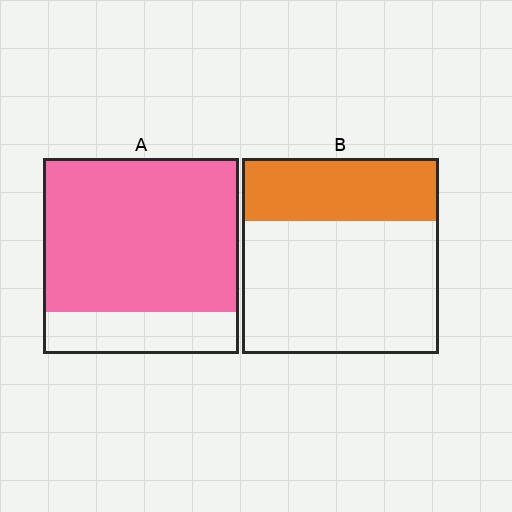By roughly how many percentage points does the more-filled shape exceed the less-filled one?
By roughly 45 percentage points (A over B).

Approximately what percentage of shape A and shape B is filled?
A is approximately 80% and B is approximately 30%.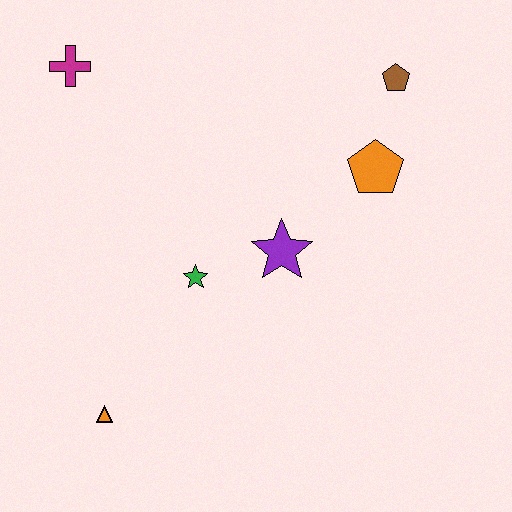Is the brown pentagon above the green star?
Yes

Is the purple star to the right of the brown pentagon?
No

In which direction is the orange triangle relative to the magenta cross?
The orange triangle is below the magenta cross.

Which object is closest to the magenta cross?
The green star is closest to the magenta cross.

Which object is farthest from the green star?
The brown pentagon is farthest from the green star.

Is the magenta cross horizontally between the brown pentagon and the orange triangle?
No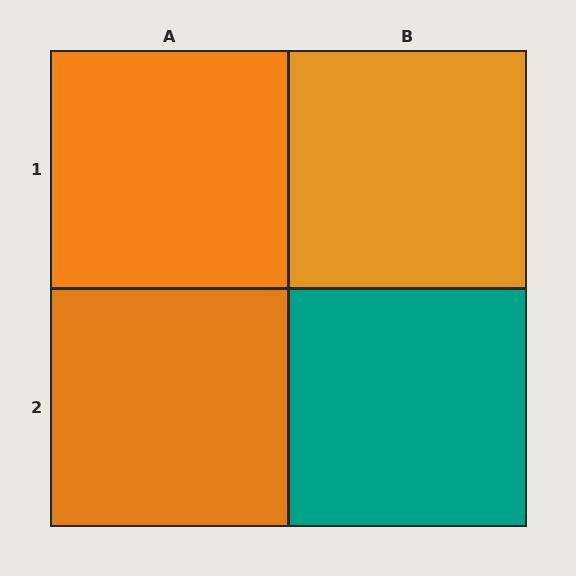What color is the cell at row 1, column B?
Orange.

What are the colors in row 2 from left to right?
Orange, teal.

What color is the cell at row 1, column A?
Orange.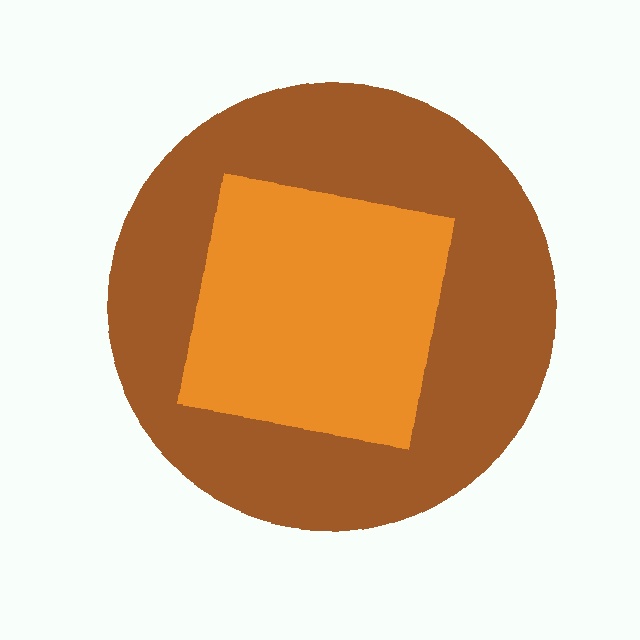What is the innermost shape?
The orange square.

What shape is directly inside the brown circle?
The orange square.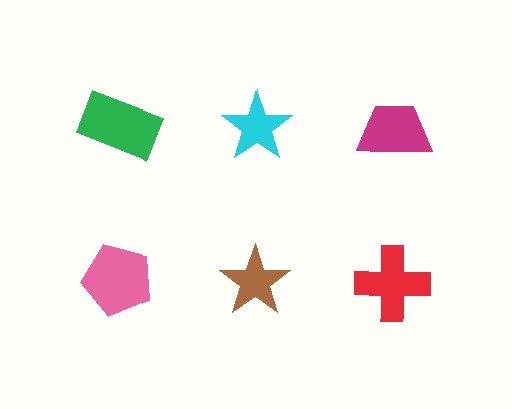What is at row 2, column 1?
A pink pentagon.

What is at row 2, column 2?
A brown star.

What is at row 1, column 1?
A green rectangle.